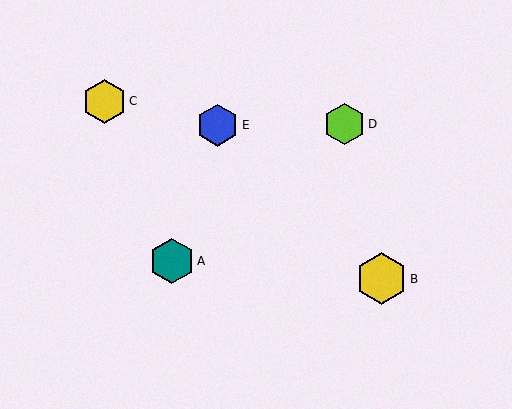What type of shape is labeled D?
Shape D is a lime hexagon.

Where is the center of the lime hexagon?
The center of the lime hexagon is at (345, 124).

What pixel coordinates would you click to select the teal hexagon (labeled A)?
Click at (172, 261) to select the teal hexagon A.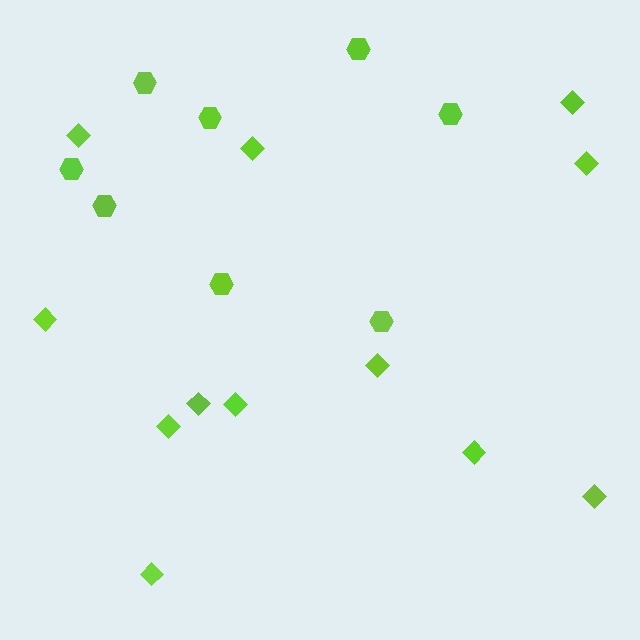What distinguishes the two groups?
There are 2 groups: one group of diamonds (12) and one group of hexagons (8).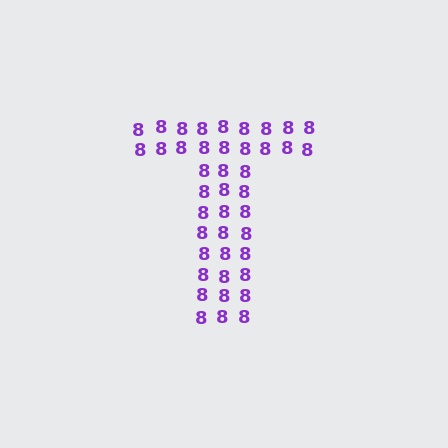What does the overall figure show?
The overall figure shows the letter T.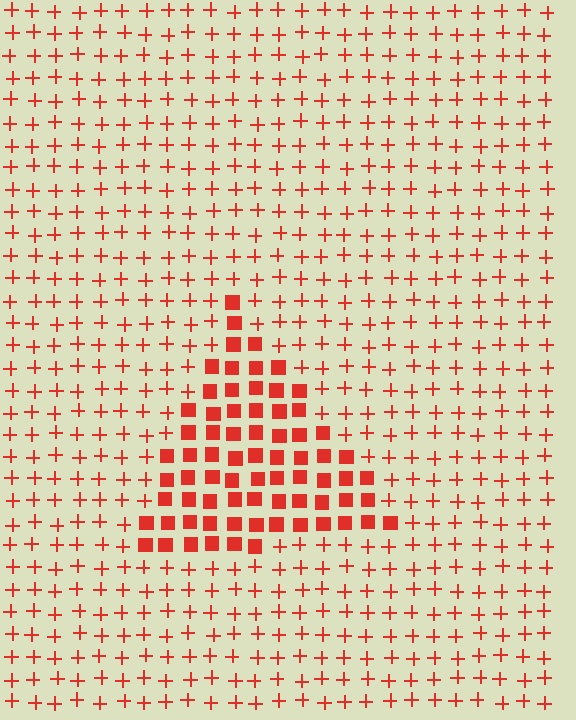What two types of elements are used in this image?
The image uses squares inside the triangle region and plus signs outside it.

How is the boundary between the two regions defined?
The boundary is defined by a change in element shape: squares inside vs. plus signs outside. All elements share the same color and spacing.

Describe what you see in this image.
The image is filled with small red elements arranged in a uniform grid. A triangle-shaped region contains squares, while the surrounding area contains plus signs. The boundary is defined purely by the change in element shape.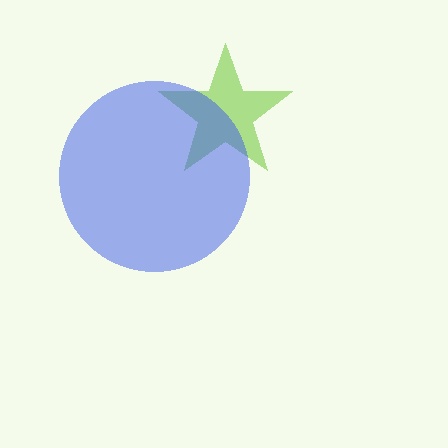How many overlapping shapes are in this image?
There are 2 overlapping shapes in the image.